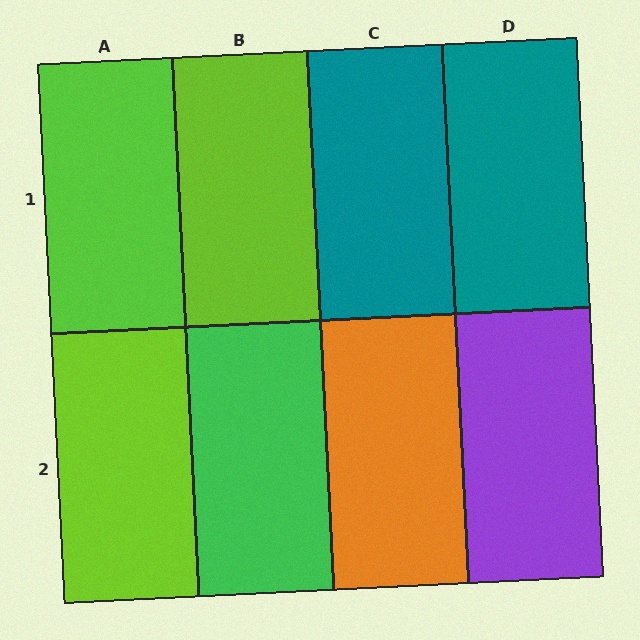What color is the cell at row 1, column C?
Teal.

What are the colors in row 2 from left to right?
Lime, green, orange, purple.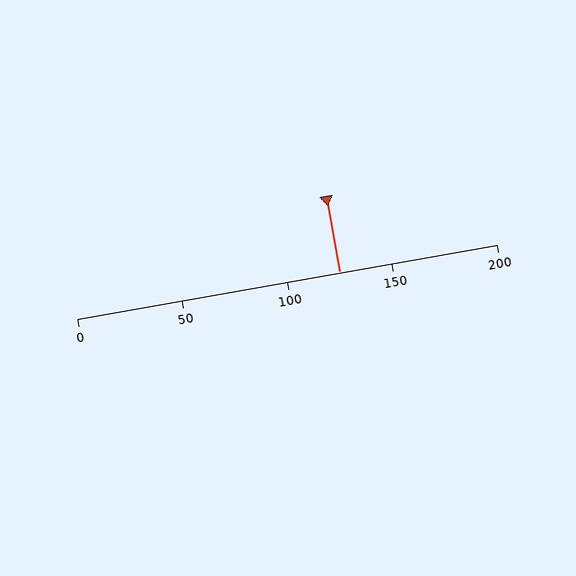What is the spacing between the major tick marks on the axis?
The major ticks are spaced 50 apart.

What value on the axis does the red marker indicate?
The marker indicates approximately 125.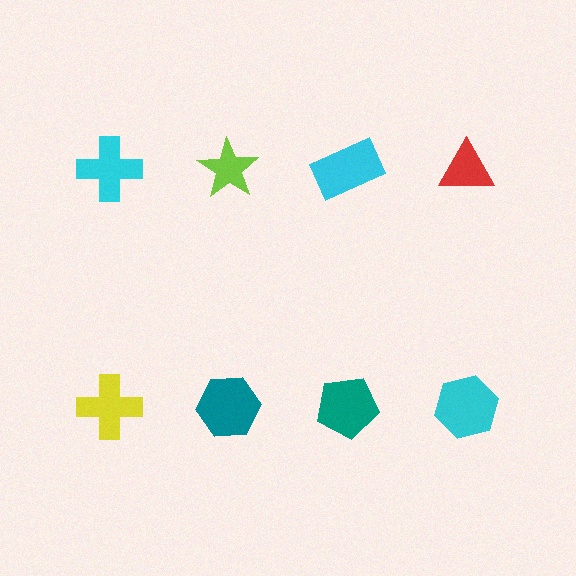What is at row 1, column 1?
A cyan cross.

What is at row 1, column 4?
A red triangle.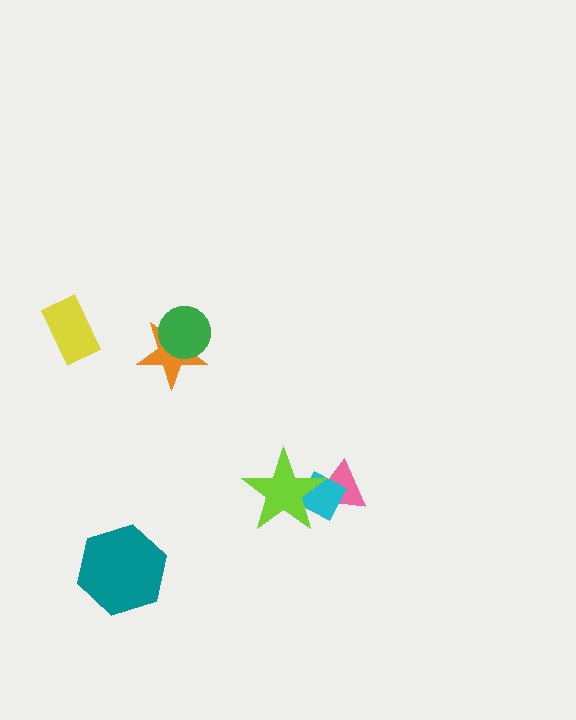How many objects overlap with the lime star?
2 objects overlap with the lime star.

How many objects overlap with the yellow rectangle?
0 objects overlap with the yellow rectangle.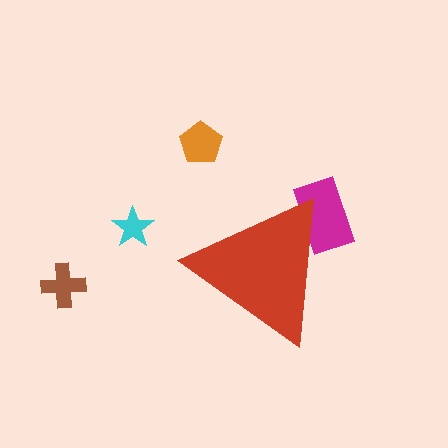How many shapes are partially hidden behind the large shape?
1 shape is partially hidden.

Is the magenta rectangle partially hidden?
Yes, the magenta rectangle is partially hidden behind the red triangle.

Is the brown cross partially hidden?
No, the brown cross is fully visible.